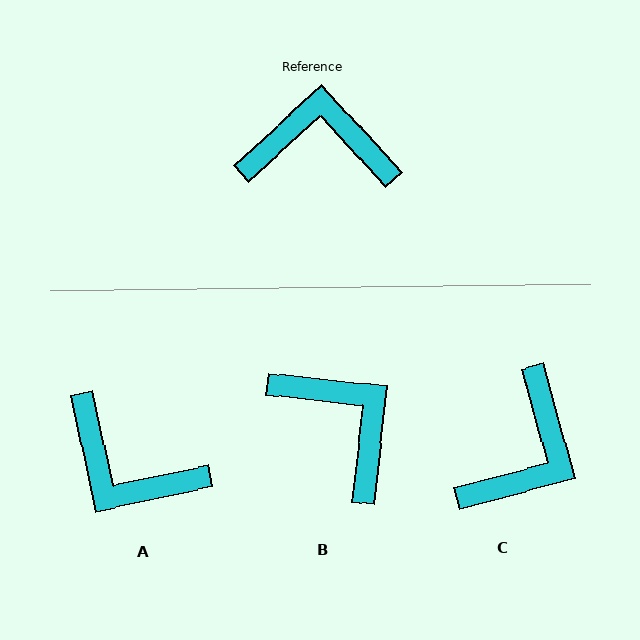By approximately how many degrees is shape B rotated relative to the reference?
Approximately 49 degrees clockwise.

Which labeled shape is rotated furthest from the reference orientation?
A, about 150 degrees away.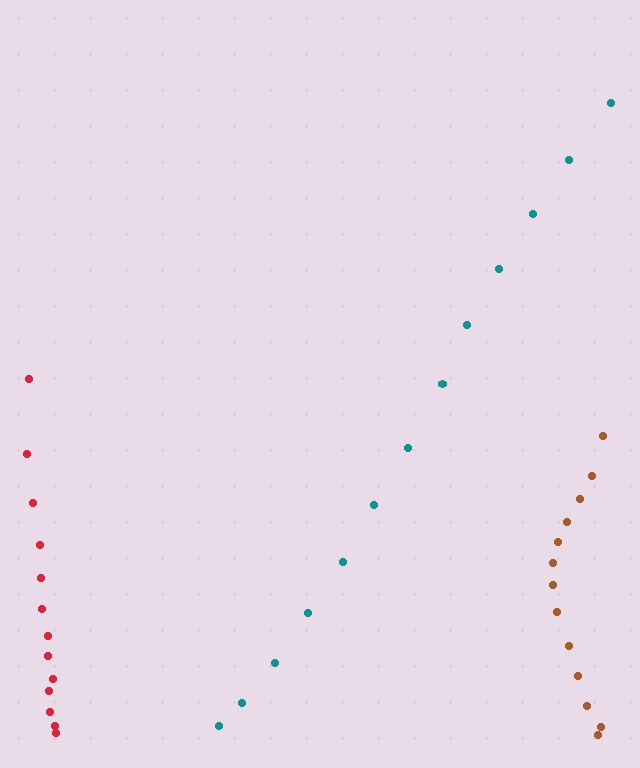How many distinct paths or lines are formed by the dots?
There are 3 distinct paths.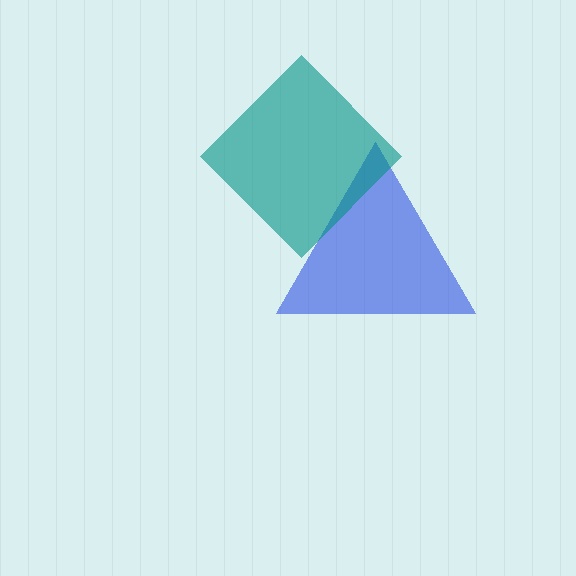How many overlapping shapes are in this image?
There are 2 overlapping shapes in the image.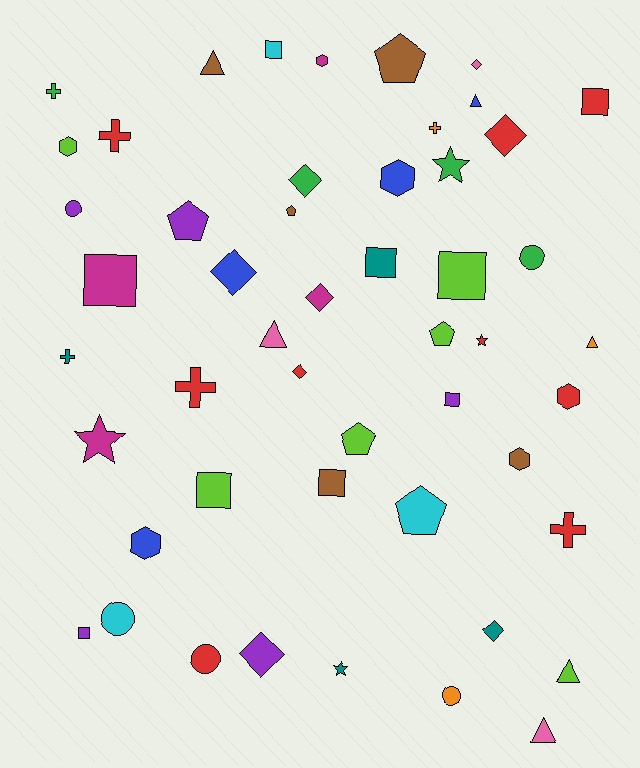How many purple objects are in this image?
There are 5 purple objects.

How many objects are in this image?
There are 50 objects.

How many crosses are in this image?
There are 6 crosses.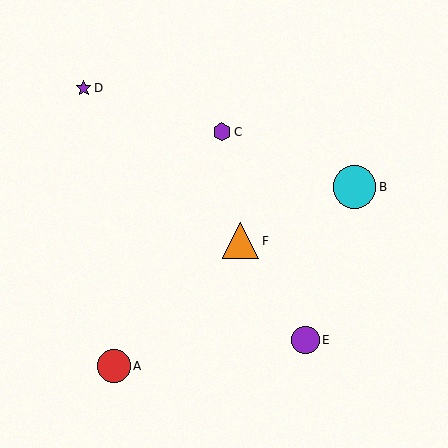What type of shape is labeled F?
Shape F is an orange triangle.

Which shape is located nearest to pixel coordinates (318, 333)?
The purple circle (labeled E) at (306, 340) is nearest to that location.